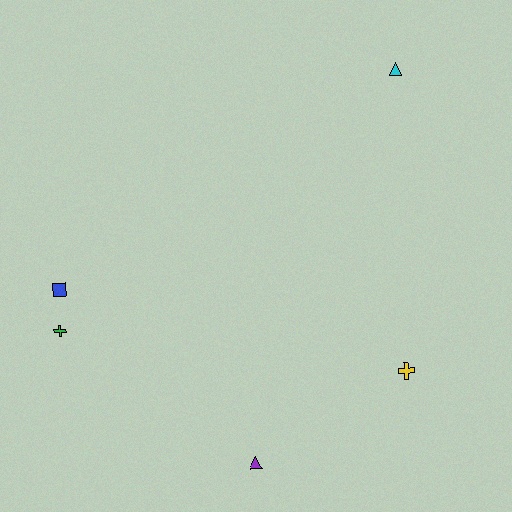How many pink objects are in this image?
There are no pink objects.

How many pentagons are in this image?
There are no pentagons.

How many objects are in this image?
There are 5 objects.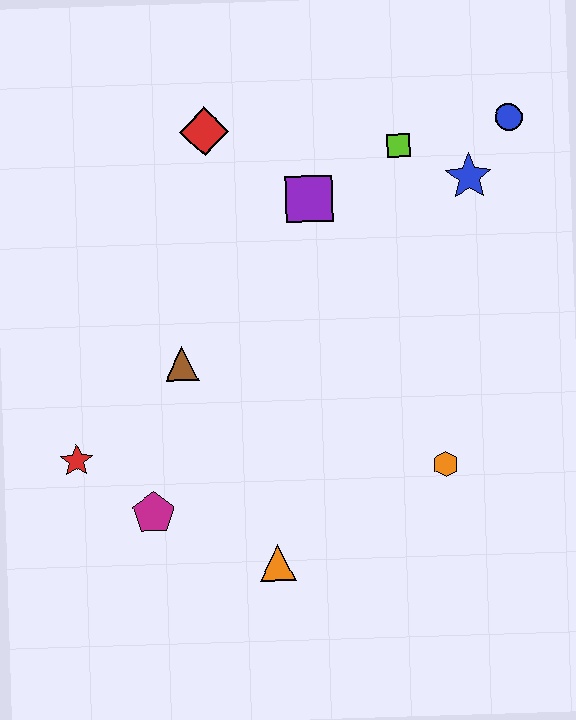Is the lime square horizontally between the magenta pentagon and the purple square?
No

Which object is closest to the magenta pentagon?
The red star is closest to the magenta pentagon.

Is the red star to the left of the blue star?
Yes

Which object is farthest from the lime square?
The red star is farthest from the lime square.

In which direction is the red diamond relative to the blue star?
The red diamond is to the left of the blue star.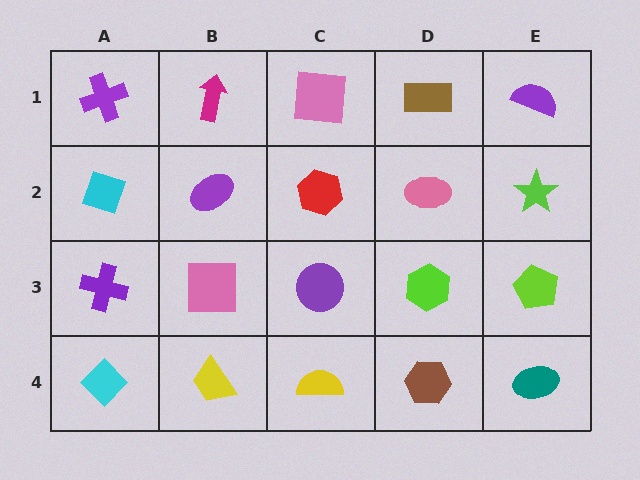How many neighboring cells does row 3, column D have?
4.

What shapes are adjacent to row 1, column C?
A red hexagon (row 2, column C), a magenta arrow (row 1, column B), a brown rectangle (row 1, column D).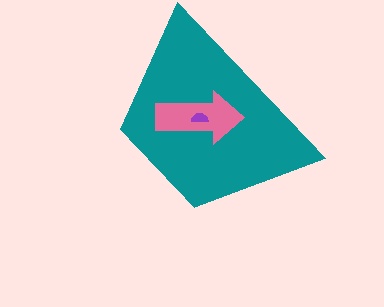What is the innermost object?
The purple semicircle.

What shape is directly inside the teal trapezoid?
The pink arrow.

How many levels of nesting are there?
3.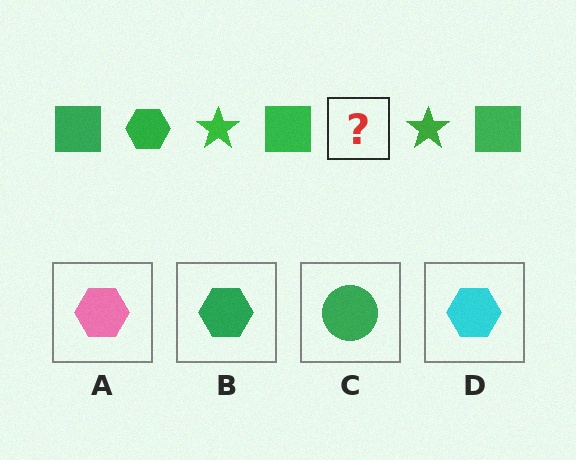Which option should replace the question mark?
Option B.